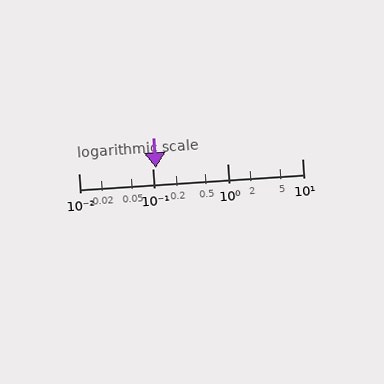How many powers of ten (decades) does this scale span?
The scale spans 3 decades, from 0.01 to 10.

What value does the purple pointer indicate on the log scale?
The pointer indicates approximately 0.11.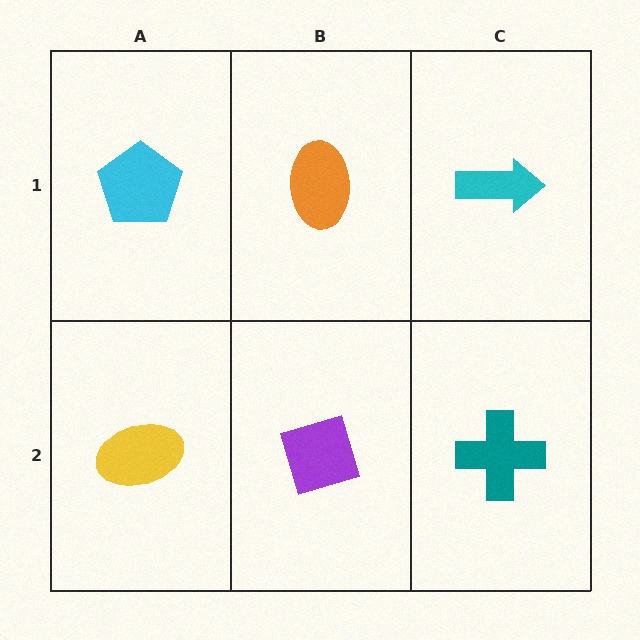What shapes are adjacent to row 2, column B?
An orange ellipse (row 1, column B), a yellow ellipse (row 2, column A), a teal cross (row 2, column C).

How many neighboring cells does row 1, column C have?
2.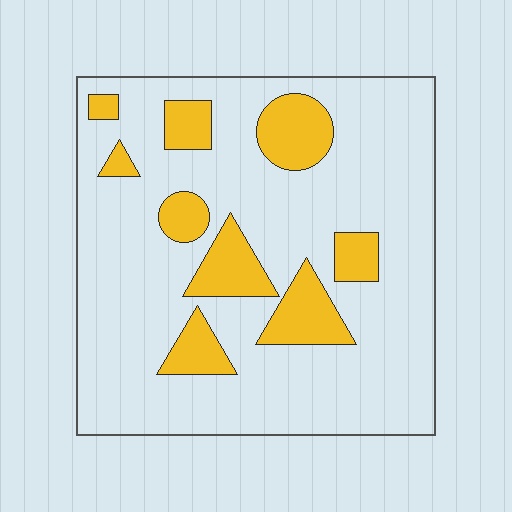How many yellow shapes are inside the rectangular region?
9.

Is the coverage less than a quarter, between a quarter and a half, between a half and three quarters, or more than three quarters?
Less than a quarter.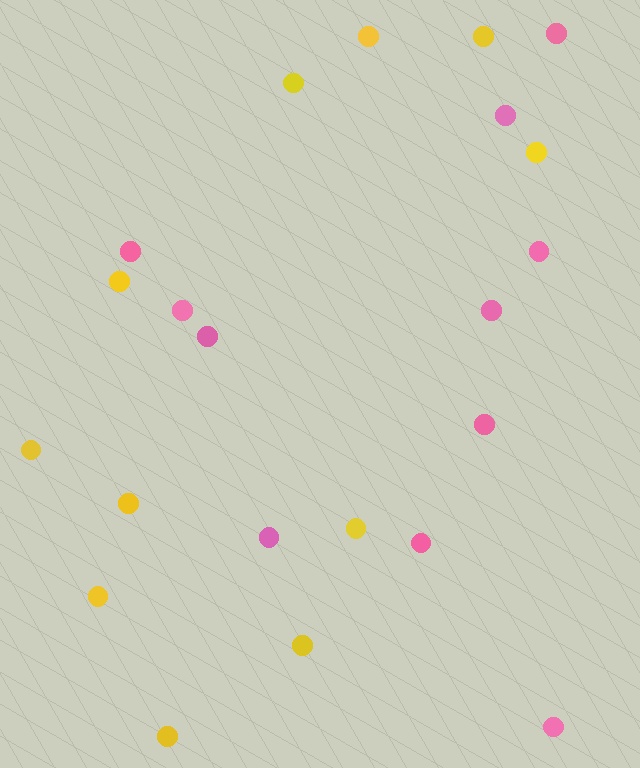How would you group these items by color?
There are 2 groups: one group of yellow circles (11) and one group of pink circles (11).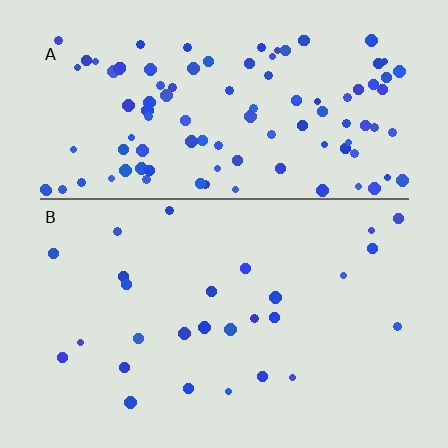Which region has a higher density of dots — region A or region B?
A (the top).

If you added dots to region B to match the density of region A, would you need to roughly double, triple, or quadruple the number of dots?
Approximately quadruple.